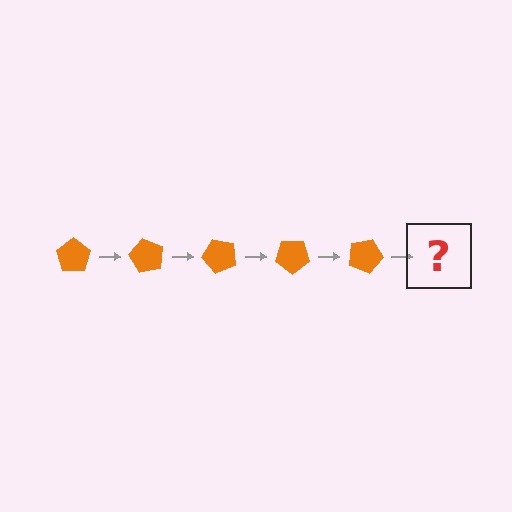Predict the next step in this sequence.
The next step is an orange pentagon rotated 300 degrees.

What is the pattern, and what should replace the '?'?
The pattern is that the pentagon rotates 60 degrees each step. The '?' should be an orange pentagon rotated 300 degrees.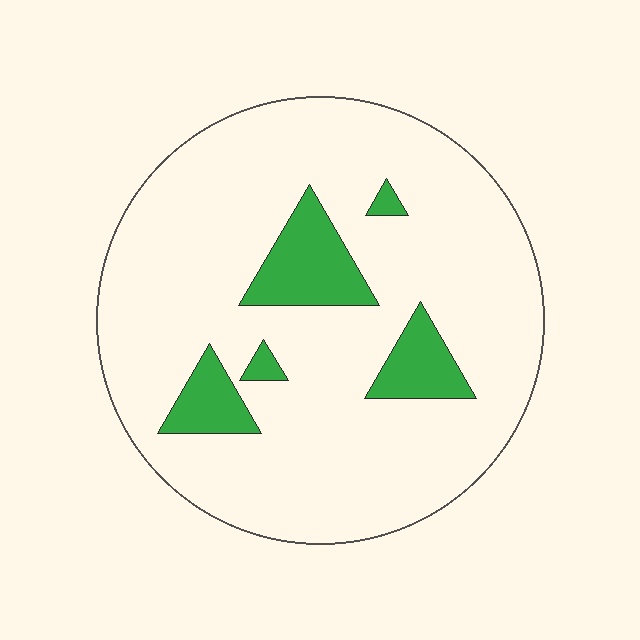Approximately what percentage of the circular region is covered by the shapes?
Approximately 15%.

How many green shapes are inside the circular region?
5.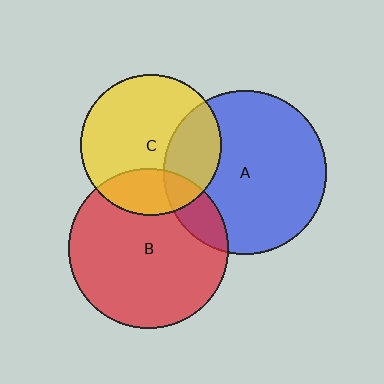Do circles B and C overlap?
Yes.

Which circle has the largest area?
Circle A (blue).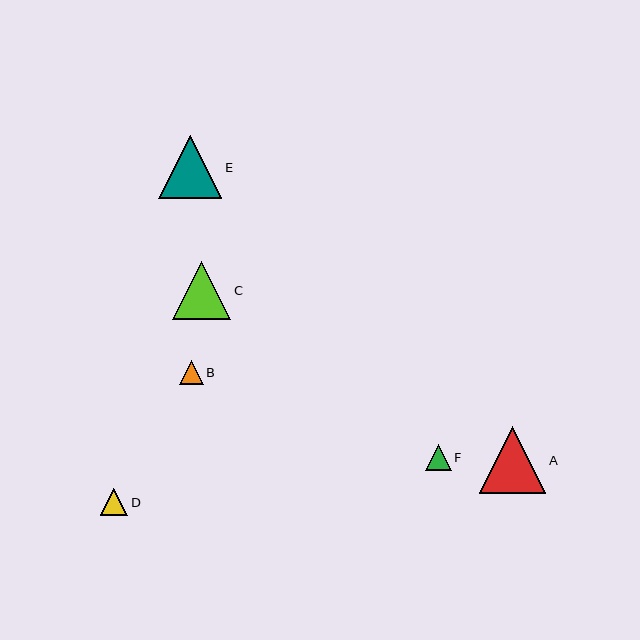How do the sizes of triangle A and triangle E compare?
Triangle A and triangle E are approximately the same size.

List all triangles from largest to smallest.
From largest to smallest: A, E, C, D, F, B.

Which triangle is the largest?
Triangle A is the largest with a size of approximately 67 pixels.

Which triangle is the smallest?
Triangle B is the smallest with a size of approximately 24 pixels.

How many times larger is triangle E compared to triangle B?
Triangle E is approximately 2.7 times the size of triangle B.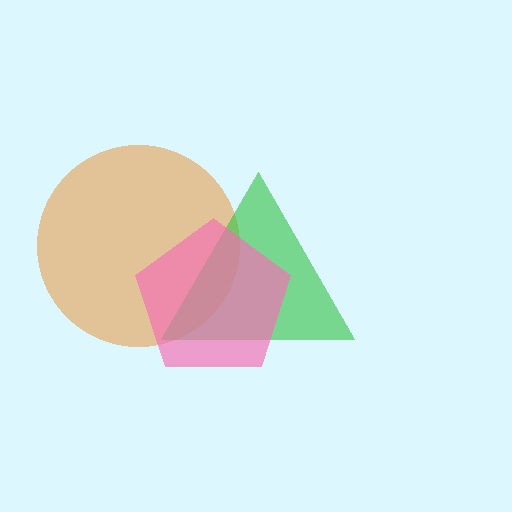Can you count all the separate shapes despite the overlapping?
Yes, there are 3 separate shapes.